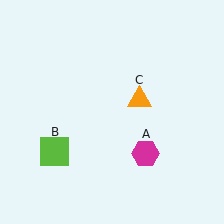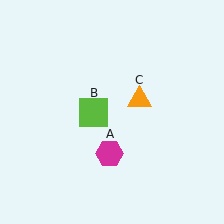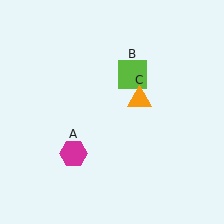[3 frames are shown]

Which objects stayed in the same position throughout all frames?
Orange triangle (object C) remained stationary.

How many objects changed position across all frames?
2 objects changed position: magenta hexagon (object A), lime square (object B).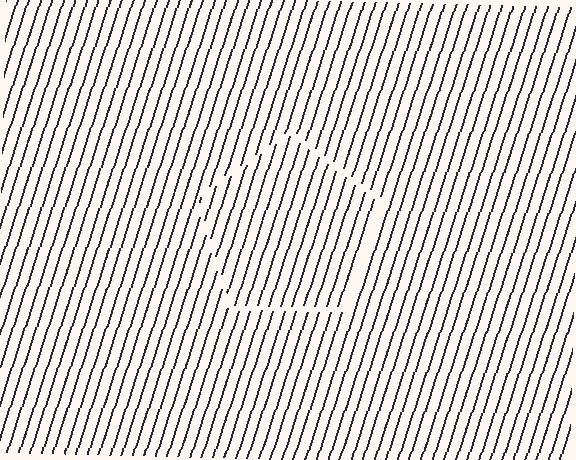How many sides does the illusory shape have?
5 sides — the line-ends trace a pentagon.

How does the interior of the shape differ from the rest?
The interior of the shape contains the same grating, shifted by half a period — the contour is defined by the phase discontinuity where line-ends from the inner and outer gratings abut.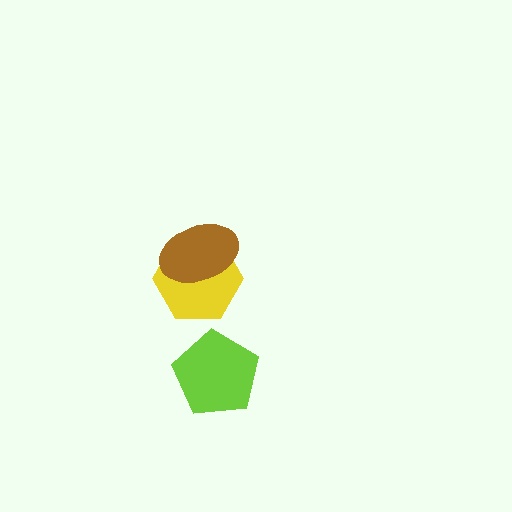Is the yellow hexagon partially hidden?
Yes, it is partially covered by another shape.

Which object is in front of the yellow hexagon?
The brown ellipse is in front of the yellow hexagon.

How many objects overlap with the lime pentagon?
0 objects overlap with the lime pentagon.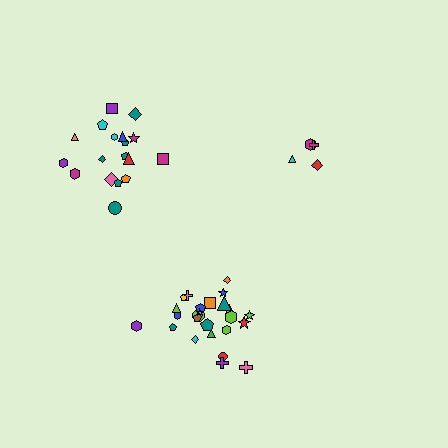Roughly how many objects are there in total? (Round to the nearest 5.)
Roughly 45 objects in total.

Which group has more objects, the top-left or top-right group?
The top-left group.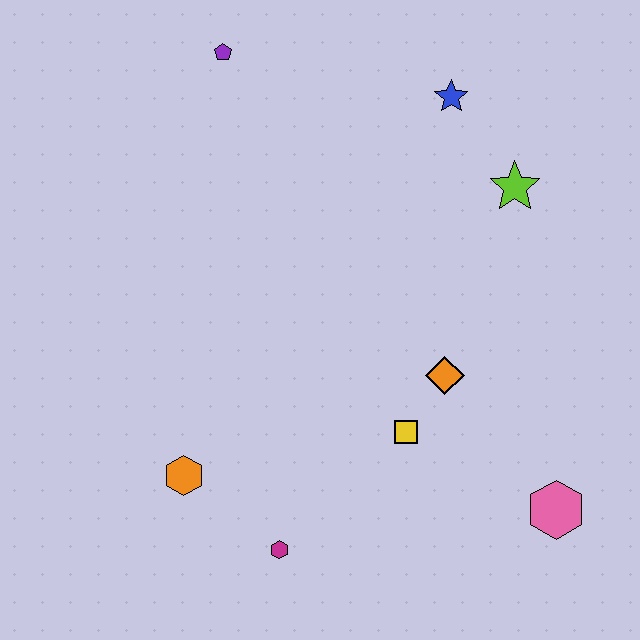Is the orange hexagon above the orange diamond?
No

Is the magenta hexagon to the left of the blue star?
Yes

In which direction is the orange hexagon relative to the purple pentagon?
The orange hexagon is below the purple pentagon.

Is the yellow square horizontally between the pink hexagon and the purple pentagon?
Yes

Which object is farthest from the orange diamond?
The purple pentagon is farthest from the orange diamond.